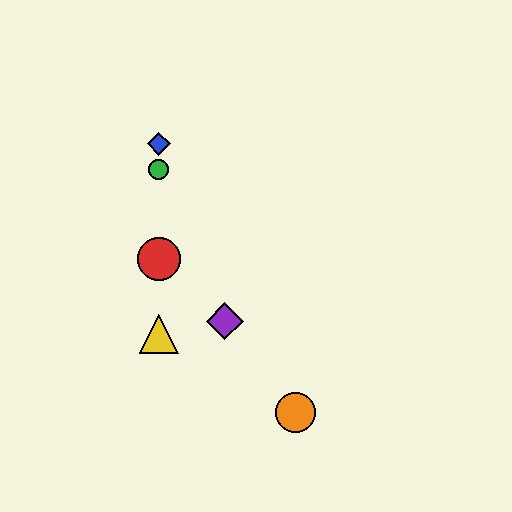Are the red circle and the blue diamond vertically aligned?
Yes, both are at x≈159.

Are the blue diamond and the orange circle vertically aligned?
No, the blue diamond is at x≈159 and the orange circle is at x≈295.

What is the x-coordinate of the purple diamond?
The purple diamond is at x≈225.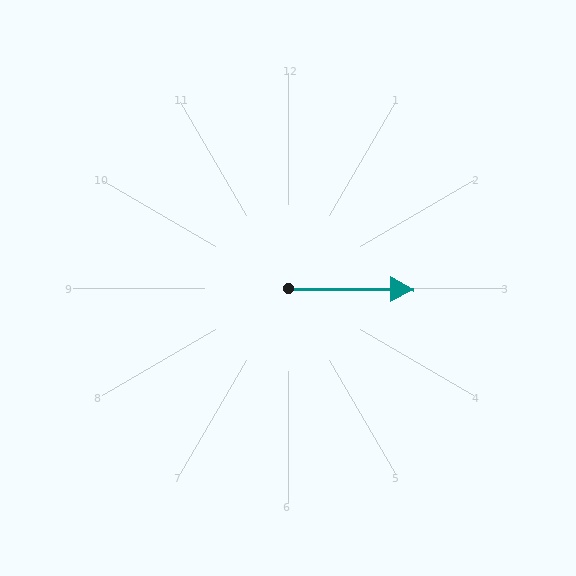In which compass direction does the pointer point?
East.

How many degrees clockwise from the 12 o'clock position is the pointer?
Approximately 91 degrees.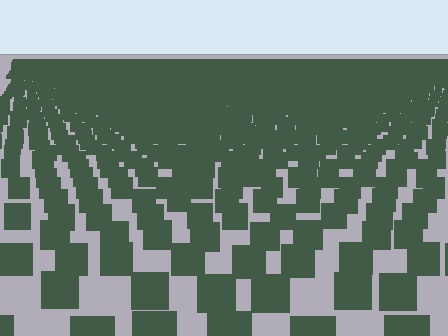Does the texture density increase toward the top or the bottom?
Density increases toward the top.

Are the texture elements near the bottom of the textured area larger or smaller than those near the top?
Larger. Near the bottom, elements are closer to the viewer and appear at a bigger on-screen size.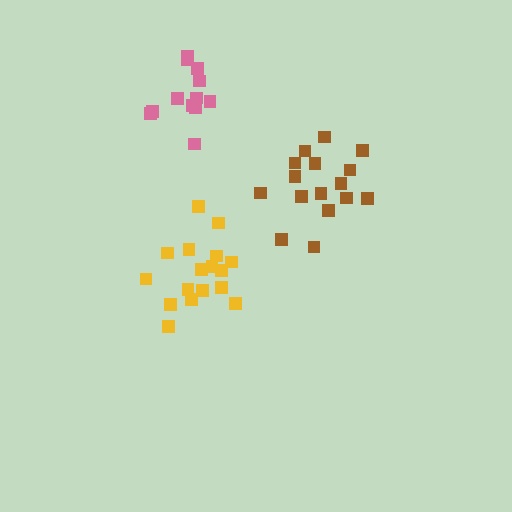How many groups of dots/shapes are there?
There are 3 groups.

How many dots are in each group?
Group 1: 16 dots, Group 2: 17 dots, Group 3: 12 dots (45 total).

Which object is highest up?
The pink cluster is topmost.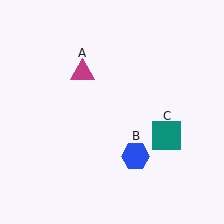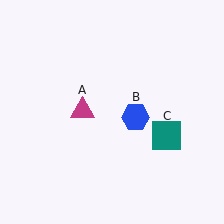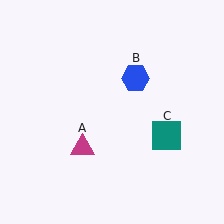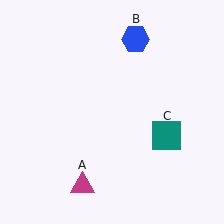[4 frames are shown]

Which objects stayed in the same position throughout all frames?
Teal square (object C) remained stationary.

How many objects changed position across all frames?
2 objects changed position: magenta triangle (object A), blue hexagon (object B).